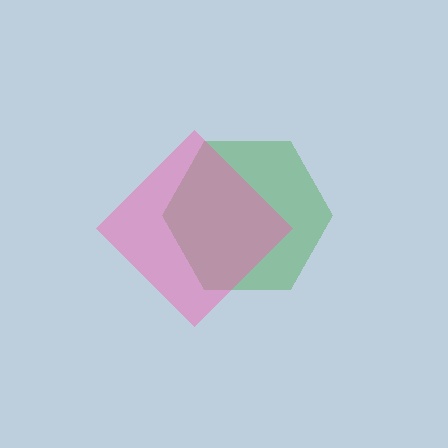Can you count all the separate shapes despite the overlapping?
Yes, there are 2 separate shapes.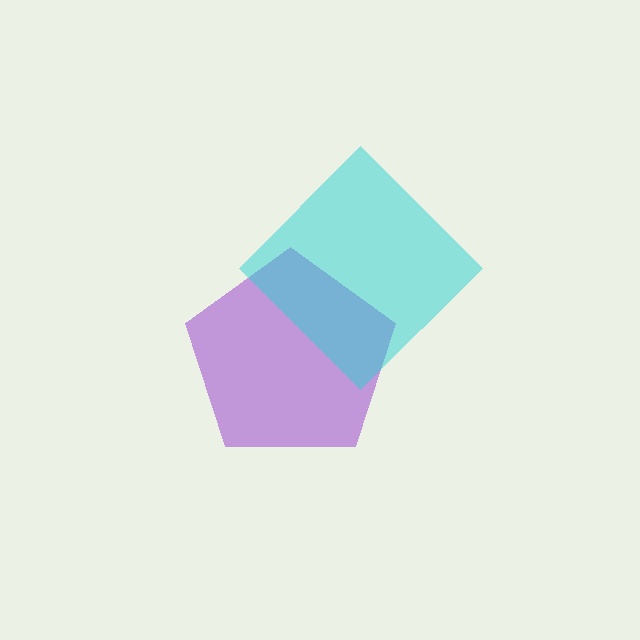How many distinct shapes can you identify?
There are 2 distinct shapes: a purple pentagon, a cyan diamond.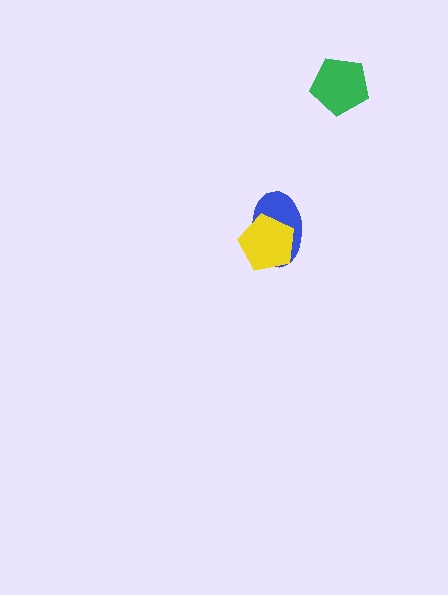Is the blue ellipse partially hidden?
Yes, it is partially covered by another shape.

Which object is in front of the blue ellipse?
The yellow pentagon is in front of the blue ellipse.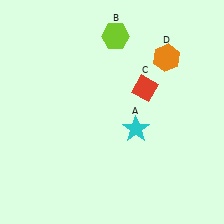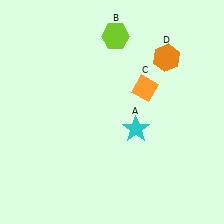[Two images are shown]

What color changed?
The diamond (C) changed from red in Image 1 to orange in Image 2.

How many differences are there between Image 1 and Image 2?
There is 1 difference between the two images.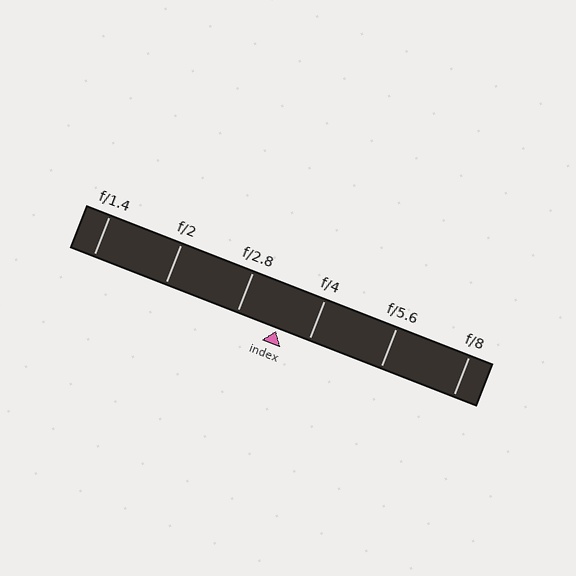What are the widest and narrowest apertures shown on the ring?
The widest aperture shown is f/1.4 and the narrowest is f/8.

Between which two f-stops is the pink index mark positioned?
The index mark is between f/2.8 and f/4.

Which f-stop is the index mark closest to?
The index mark is closest to f/4.